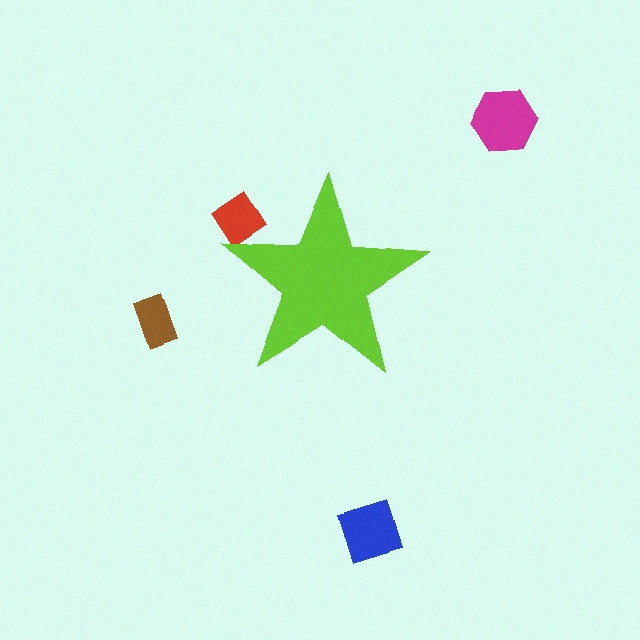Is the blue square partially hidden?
No, the blue square is fully visible.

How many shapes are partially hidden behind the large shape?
1 shape is partially hidden.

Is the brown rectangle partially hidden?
No, the brown rectangle is fully visible.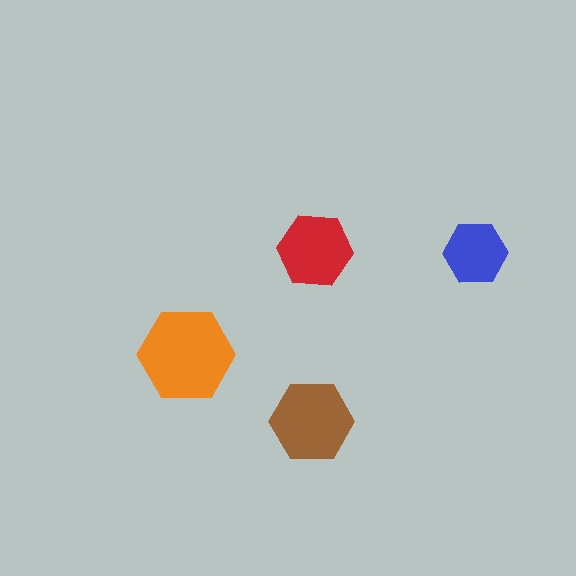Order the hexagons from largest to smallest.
the orange one, the brown one, the red one, the blue one.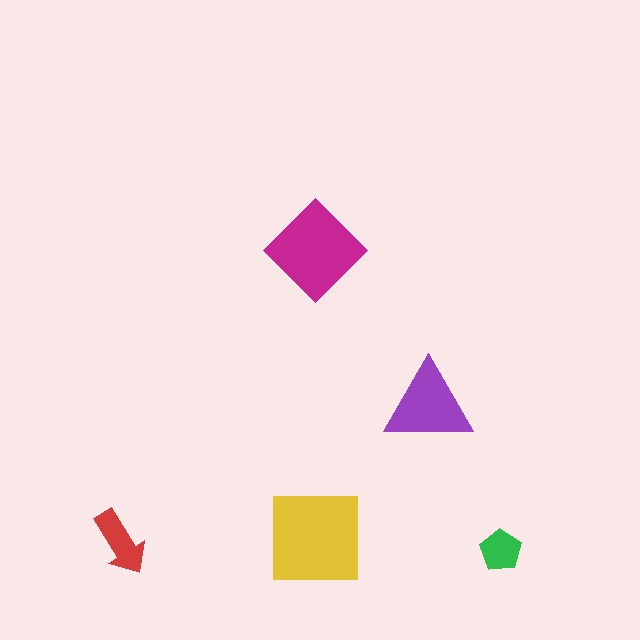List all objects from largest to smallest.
The yellow square, the magenta diamond, the purple triangle, the red arrow, the green pentagon.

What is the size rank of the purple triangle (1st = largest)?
3rd.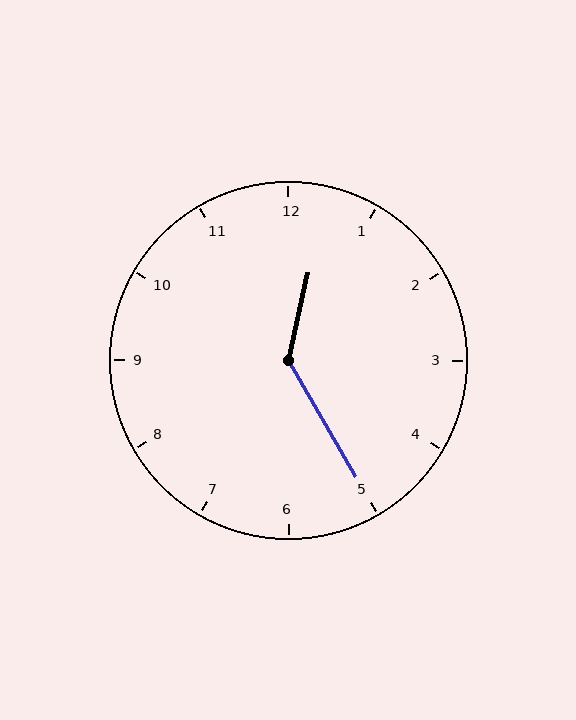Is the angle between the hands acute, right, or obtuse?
It is obtuse.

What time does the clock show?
12:25.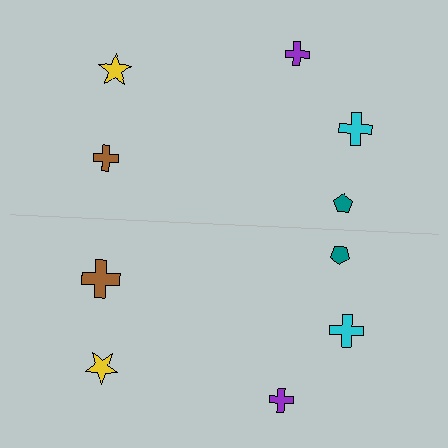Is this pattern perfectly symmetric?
No, the pattern is not perfectly symmetric. The brown cross on the bottom side has a different size than its mirror counterpart.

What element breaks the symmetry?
The brown cross on the bottom side has a different size than its mirror counterpart.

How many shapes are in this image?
There are 10 shapes in this image.